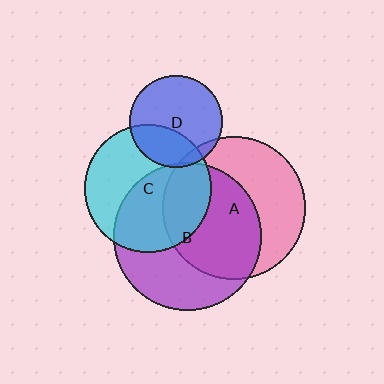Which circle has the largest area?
Circle B (purple).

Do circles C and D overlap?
Yes.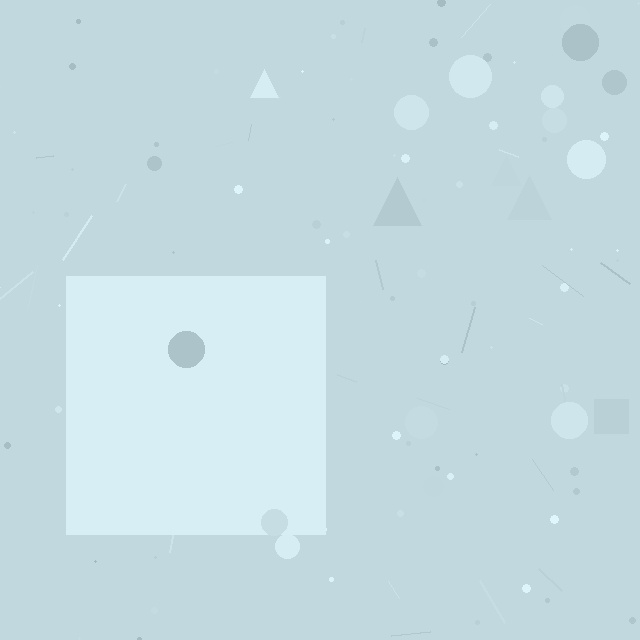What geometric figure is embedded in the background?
A square is embedded in the background.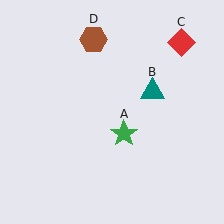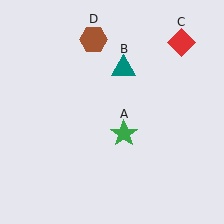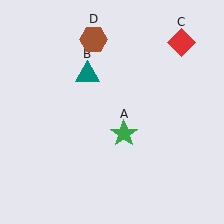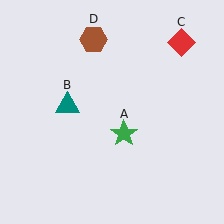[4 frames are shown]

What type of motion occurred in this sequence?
The teal triangle (object B) rotated counterclockwise around the center of the scene.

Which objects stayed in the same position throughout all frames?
Green star (object A) and red diamond (object C) and brown hexagon (object D) remained stationary.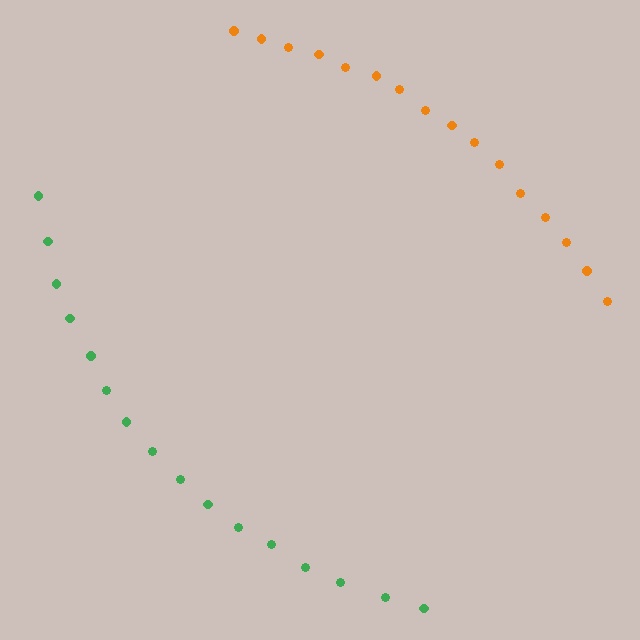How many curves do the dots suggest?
There are 2 distinct paths.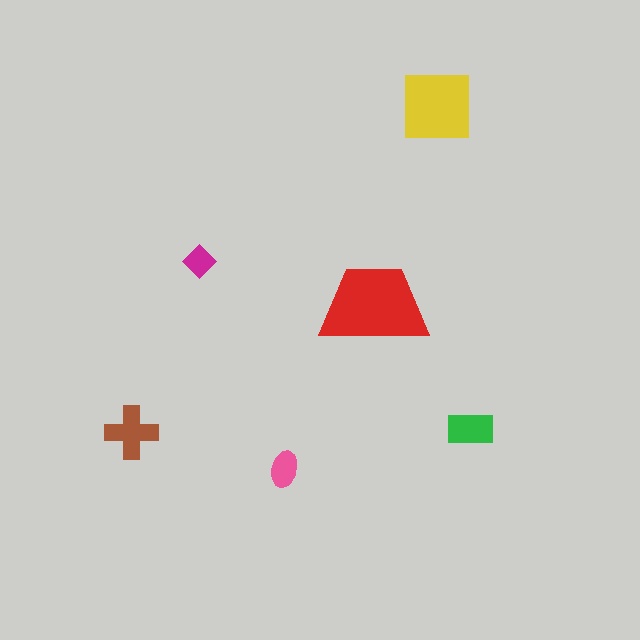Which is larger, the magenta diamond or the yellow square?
The yellow square.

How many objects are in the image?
There are 6 objects in the image.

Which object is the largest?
The red trapezoid.